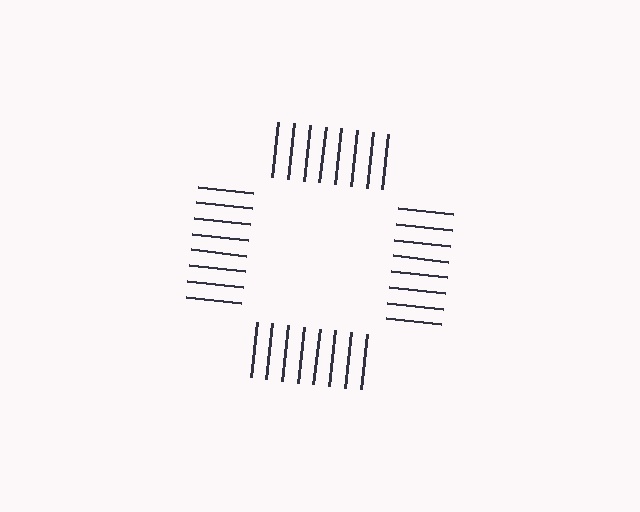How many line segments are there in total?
32 — 8 along each of the 4 edges.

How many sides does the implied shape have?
4 sides — the line-ends trace a square.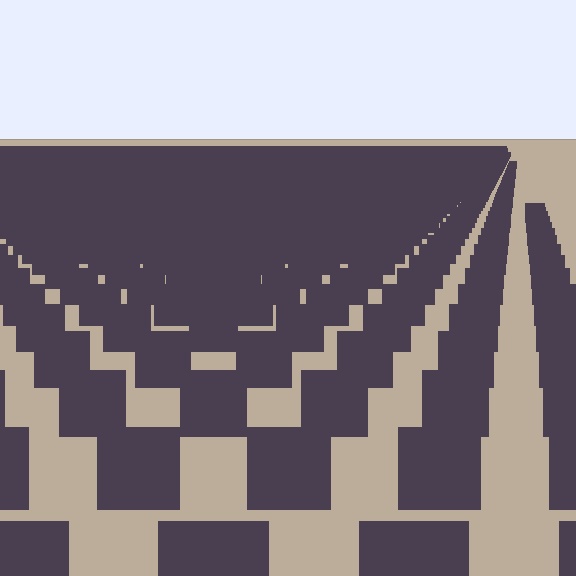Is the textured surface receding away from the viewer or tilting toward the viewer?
The surface is receding away from the viewer. Texture elements get smaller and denser toward the top.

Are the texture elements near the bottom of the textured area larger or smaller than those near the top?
Larger. Near the bottom, elements are closer to the viewer and appear at a bigger on-screen size.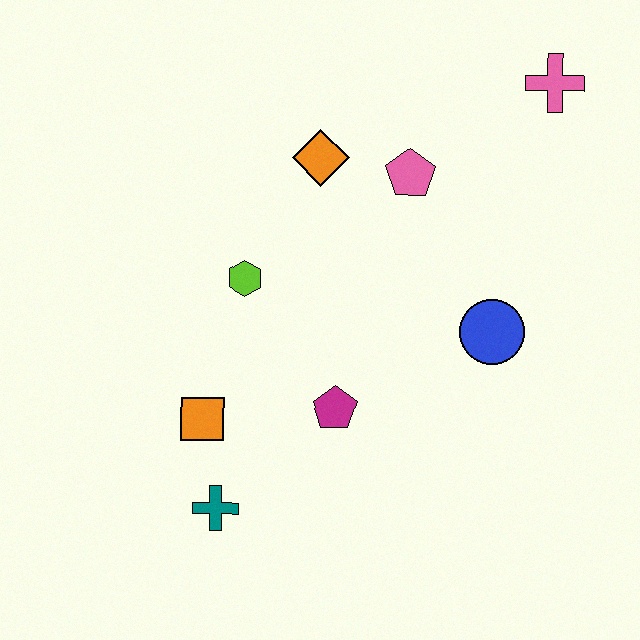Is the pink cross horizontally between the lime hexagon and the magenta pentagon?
No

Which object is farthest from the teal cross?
The pink cross is farthest from the teal cross.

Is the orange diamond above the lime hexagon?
Yes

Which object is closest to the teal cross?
The orange square is closest to the teal cross.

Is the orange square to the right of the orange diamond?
No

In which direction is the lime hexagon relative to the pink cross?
The lime hexagon is to the left of the pink cross.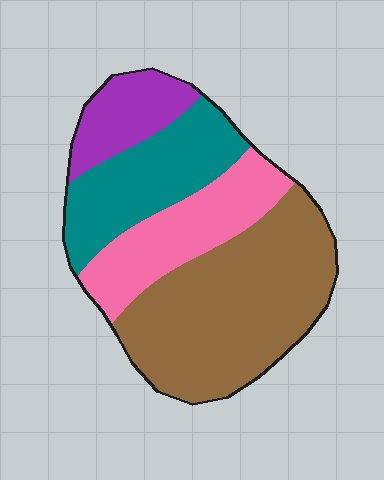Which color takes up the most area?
Brown, at roughly 45%.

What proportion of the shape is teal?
Teal covers about 25% of the shape.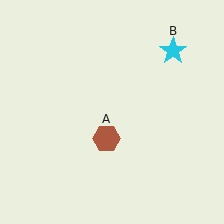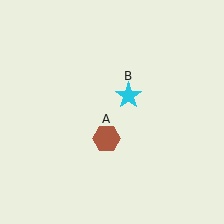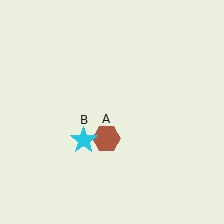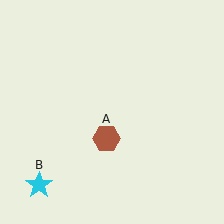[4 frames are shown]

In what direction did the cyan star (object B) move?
The cyan star (object B) moved down and to the left.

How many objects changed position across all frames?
1 object changed position: cyan star (object B).